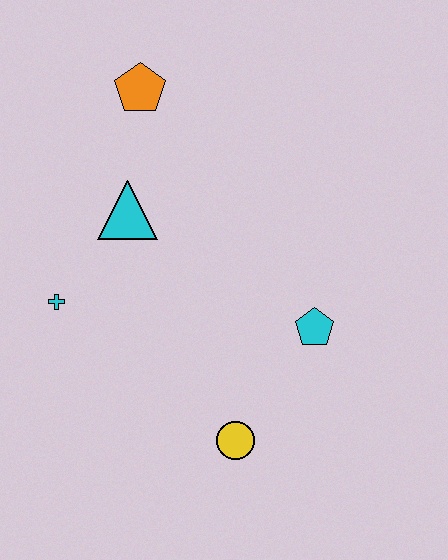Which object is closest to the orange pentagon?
The cyan triangle is closest to the orange pentagon.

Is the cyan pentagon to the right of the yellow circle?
Yes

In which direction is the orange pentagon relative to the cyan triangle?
The orange pentagon is above the cyan triangle.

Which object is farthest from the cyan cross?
The cyan pentagon is farthest from the cyan cross.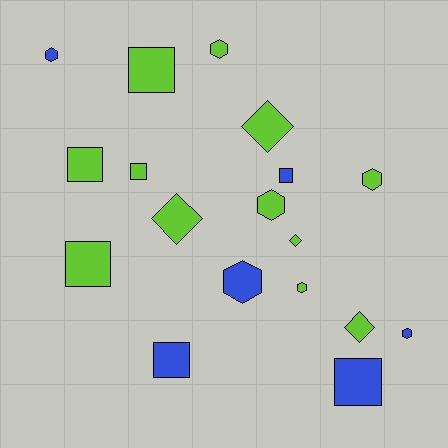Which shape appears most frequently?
Hexagon, with 7 objects.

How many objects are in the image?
There are 18 objects.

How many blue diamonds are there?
There are no blue diamonds.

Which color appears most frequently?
Lime, with 12 objects.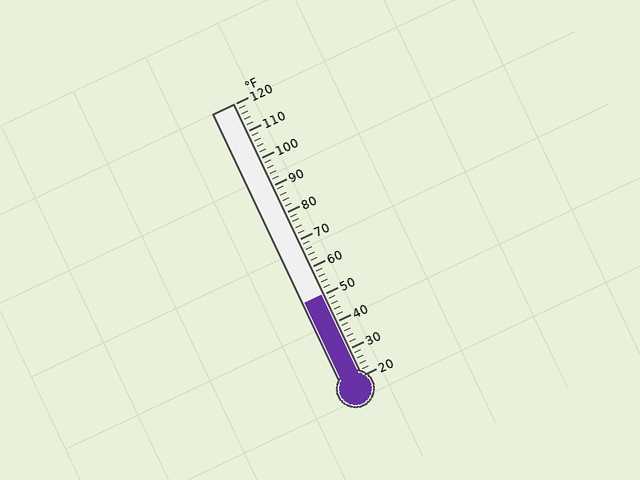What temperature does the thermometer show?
The thermometer shows approximately 50°F.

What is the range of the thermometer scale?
The thermometer scale ranges from 20°F to 120°F.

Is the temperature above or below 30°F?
The temperature is above 30°F.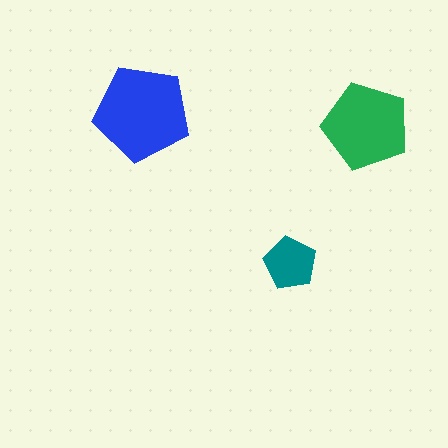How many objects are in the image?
There are 3 objects in the image.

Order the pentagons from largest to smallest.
the blue one, the green one, the teal one.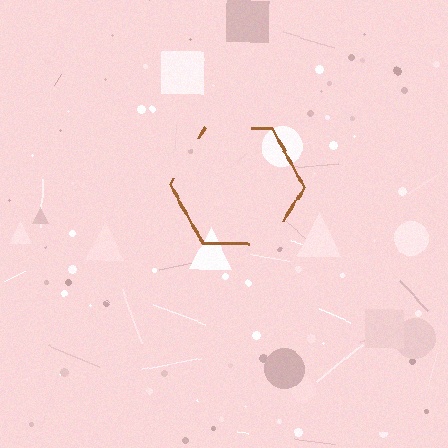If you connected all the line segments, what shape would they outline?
They would outline a hexagon.